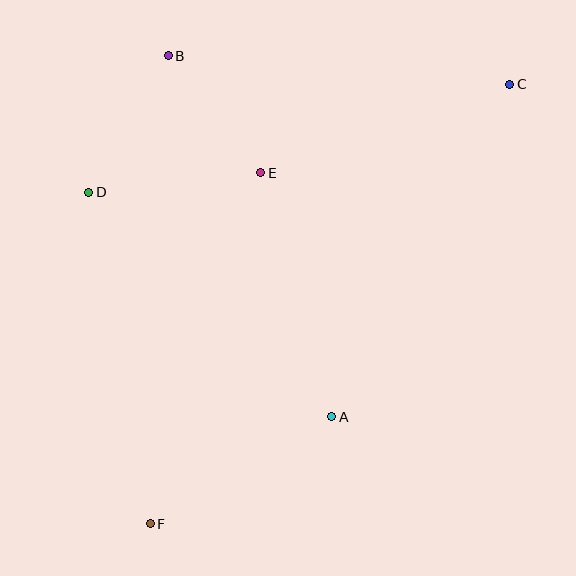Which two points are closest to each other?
Points B and E are closest to each other.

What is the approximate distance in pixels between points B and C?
The distance between B and C is approximately 343 pixels.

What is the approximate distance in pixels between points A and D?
The distance between A and D is approximately 331 pixels.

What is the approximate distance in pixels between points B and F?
The distance between B and F is approximately 469 pixels.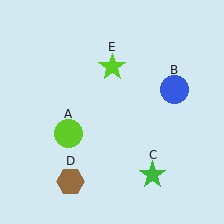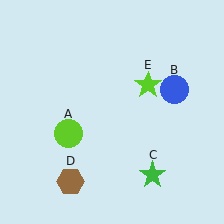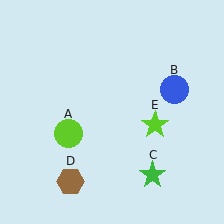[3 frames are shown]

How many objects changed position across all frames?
1 object changed position: lime star (object E).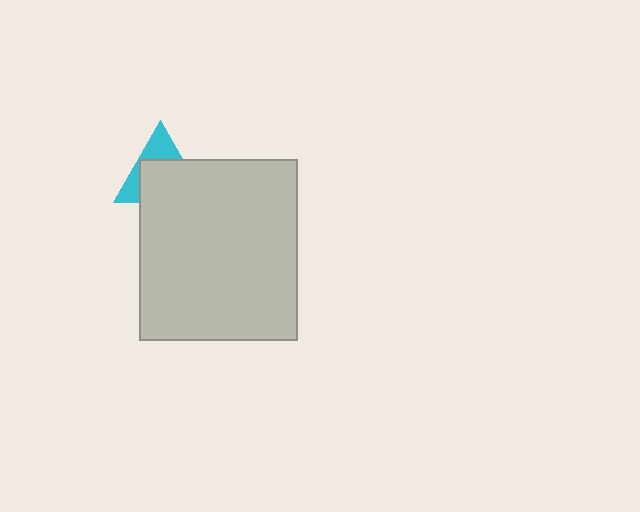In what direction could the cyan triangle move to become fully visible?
The cyan triangle could move up. That would shift it out from behind the light gray rectangle entirely.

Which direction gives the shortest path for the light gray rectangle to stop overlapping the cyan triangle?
Moving down gives the shortest separation.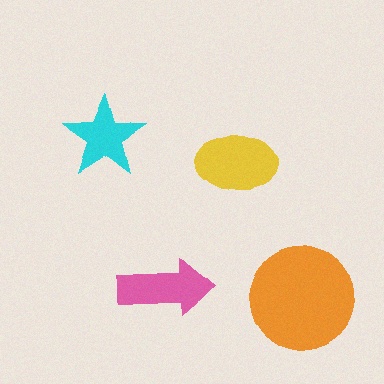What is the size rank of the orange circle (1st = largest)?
1st.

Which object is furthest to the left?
The cyan star is leftmost.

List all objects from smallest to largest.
The cyan star, the pink arrow, the yellow ellipse, the orange circle.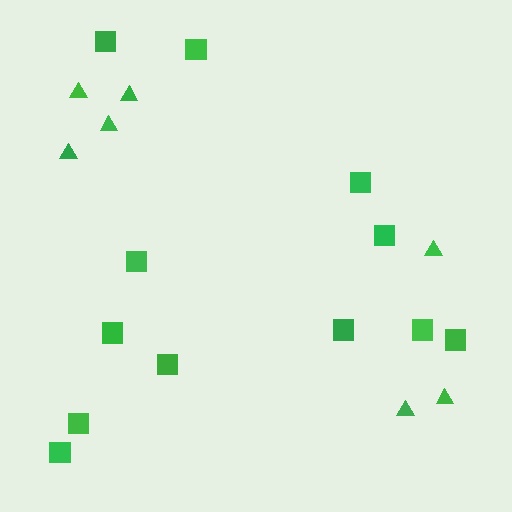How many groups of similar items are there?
There are 2 groups: one group of squares (12) and one group of triangles (7).